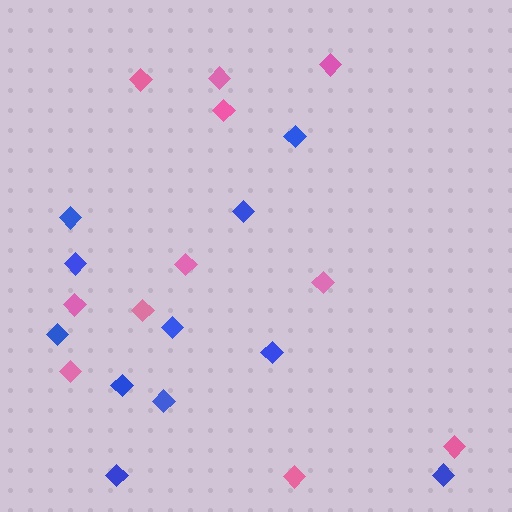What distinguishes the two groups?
There are 2 groups: one group of blue diamonds (11) and one group of pink diamonds (11).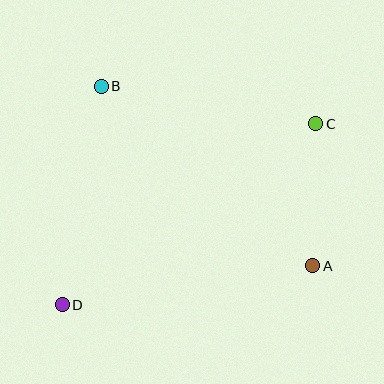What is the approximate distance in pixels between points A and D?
The distance between A and D is approximately 254 pixels.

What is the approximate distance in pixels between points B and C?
The distance between B and C is approximately 218 pixels.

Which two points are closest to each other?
Points A and C are closest to each other.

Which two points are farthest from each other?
Points C and D are farthest from each other.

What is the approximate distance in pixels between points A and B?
The distance between A and B is approximately 278 pixels.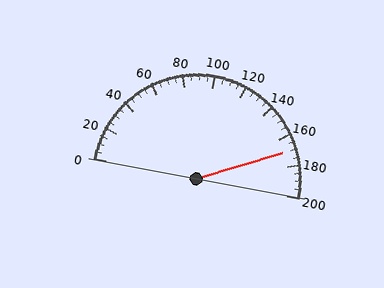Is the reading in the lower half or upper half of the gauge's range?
The reading is in the upper half of the range (0 to 200).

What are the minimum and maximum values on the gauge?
The gauge ranges from 0 to 200.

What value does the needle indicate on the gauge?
The needle indicates approximately 170.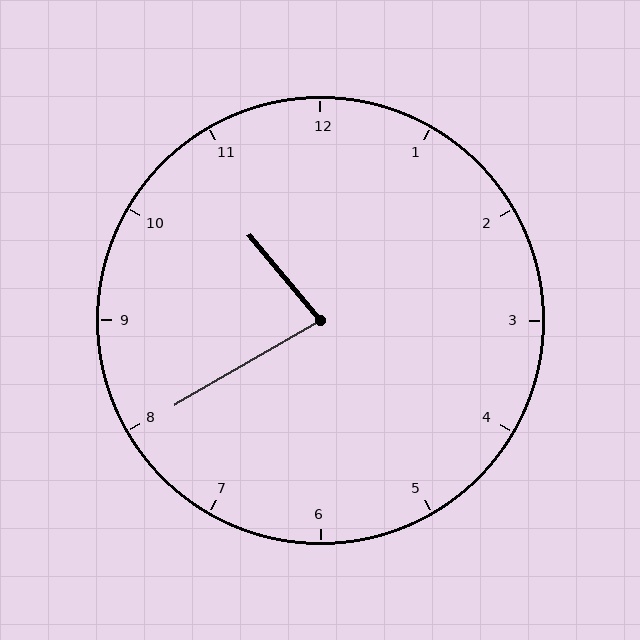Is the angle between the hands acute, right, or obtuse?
It is acute.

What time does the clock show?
10:40.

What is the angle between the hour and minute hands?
Approximately 80 degrees.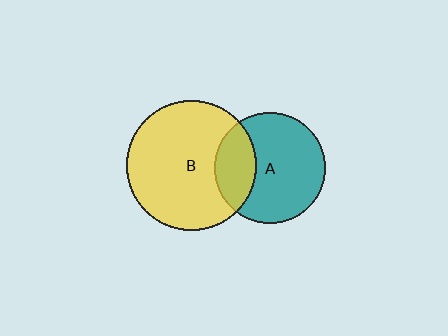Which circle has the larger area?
Circle B (yellow).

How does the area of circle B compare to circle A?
Approximately 1.4 times.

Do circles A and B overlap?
Yes.